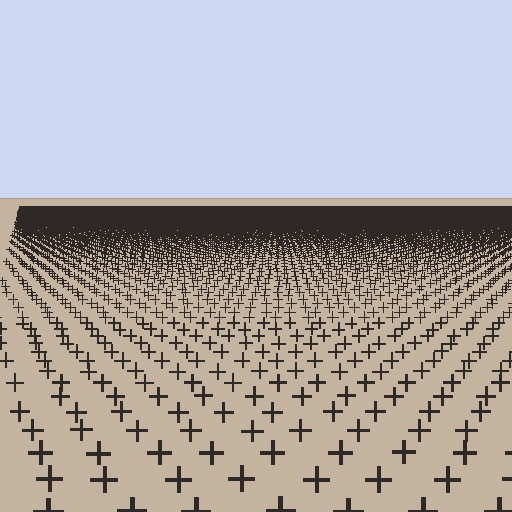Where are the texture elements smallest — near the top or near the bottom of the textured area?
Near the top.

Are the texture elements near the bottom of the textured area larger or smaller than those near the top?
Larger. Near the bottom, elements are closer to the viewer and appear at a bigger on-screen size.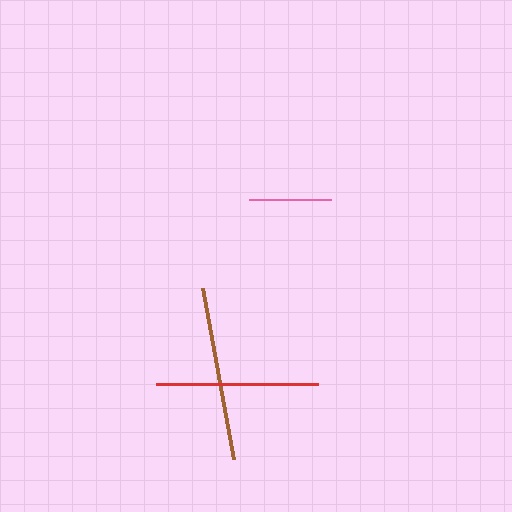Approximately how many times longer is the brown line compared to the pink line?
The brown line is approximately 2.1 times the length of the pink line.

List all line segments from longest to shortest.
From longest to shortest: brown, red, pink.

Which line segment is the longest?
The brown line is the longest at approximately 174 pixels.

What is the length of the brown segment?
The brown segment is approximately 174 pixels long.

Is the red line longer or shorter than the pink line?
The red line is longer than the pink line.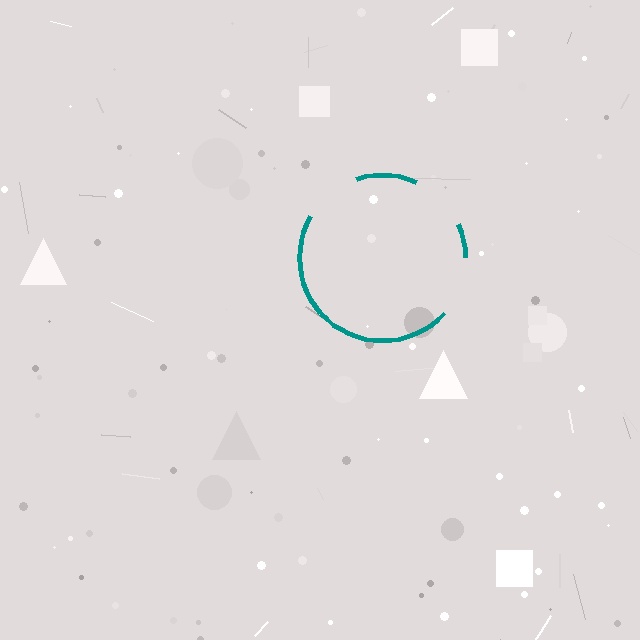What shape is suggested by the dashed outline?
The dashed outline suggests a circle.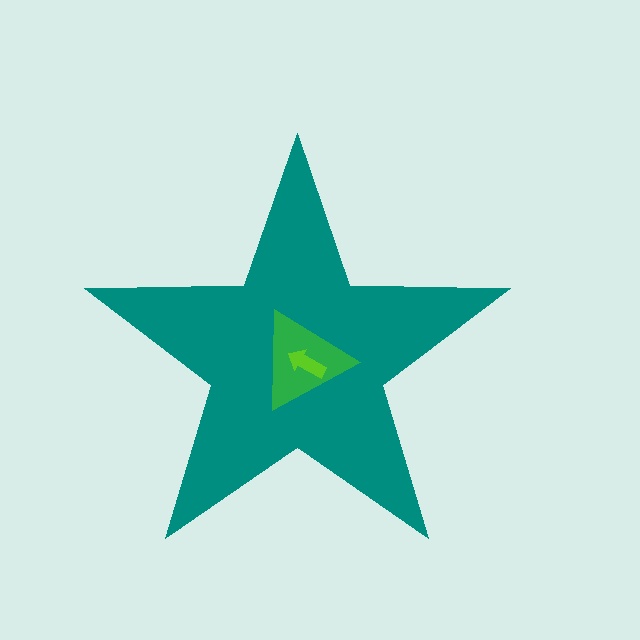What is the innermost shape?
The lime arrow.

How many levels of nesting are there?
3.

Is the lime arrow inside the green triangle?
Yes.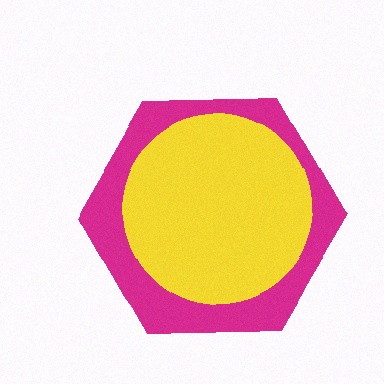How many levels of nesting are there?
2.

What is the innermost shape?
The yellow circle.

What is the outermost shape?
The magenta hexagon.